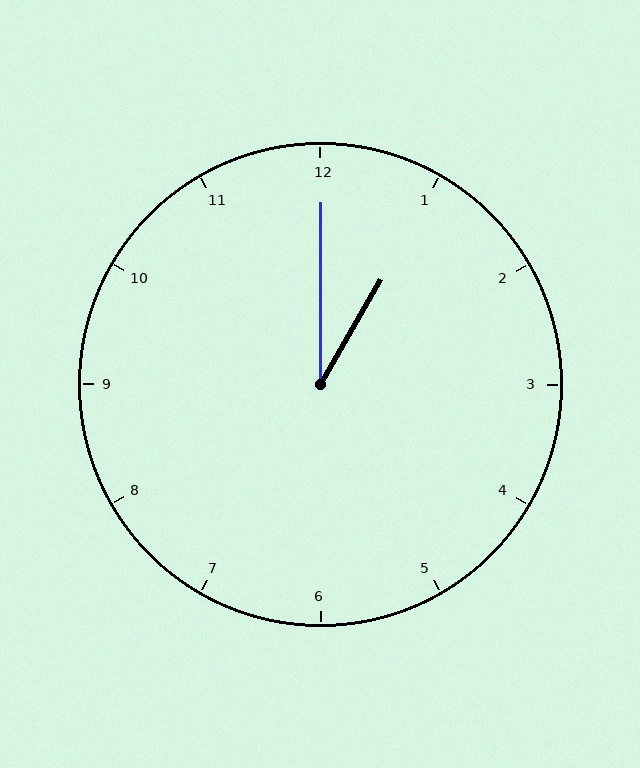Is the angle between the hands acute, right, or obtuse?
It is acute.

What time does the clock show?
1:00.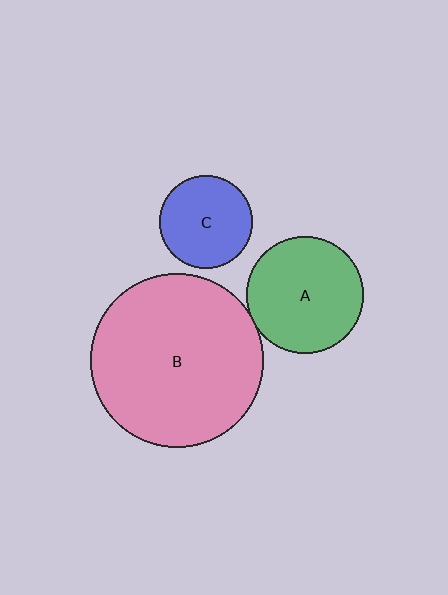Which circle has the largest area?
Circle B (pink).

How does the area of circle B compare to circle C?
Approximately 3.5 times.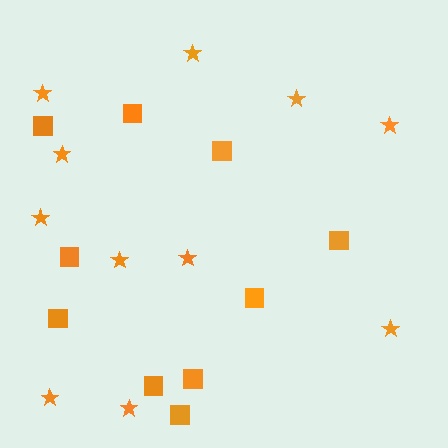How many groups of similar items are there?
There are 2 groups: one group of stars (11) and one group of squares (10).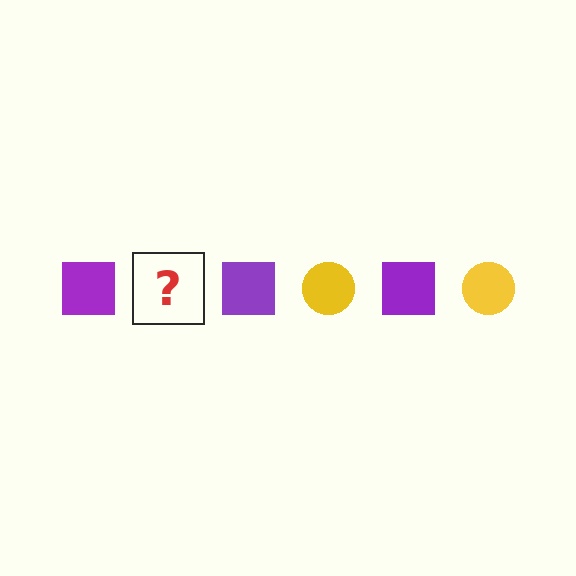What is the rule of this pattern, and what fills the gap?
The rule is that the pattern alternates between purple square and yellow circle. The gap should be filled with a yellow circle.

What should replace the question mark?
The question mark should be replaced with a yellow circle.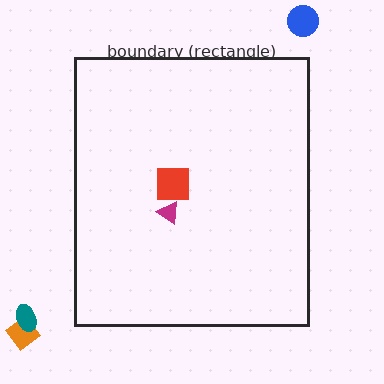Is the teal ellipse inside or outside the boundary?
Outside.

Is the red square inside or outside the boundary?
Inside.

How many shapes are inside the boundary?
2 inside, 3 outside.